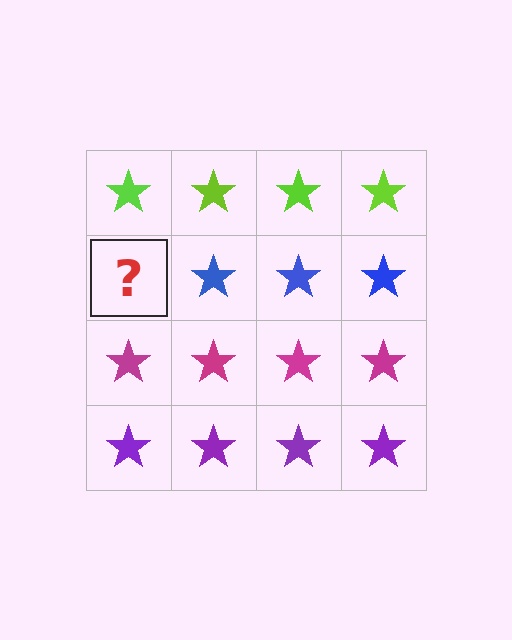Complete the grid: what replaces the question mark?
The question mark should be replaced with a blue star.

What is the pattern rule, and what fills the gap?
The rule is that each row has a consistent color. The gap should be filled with a blue star.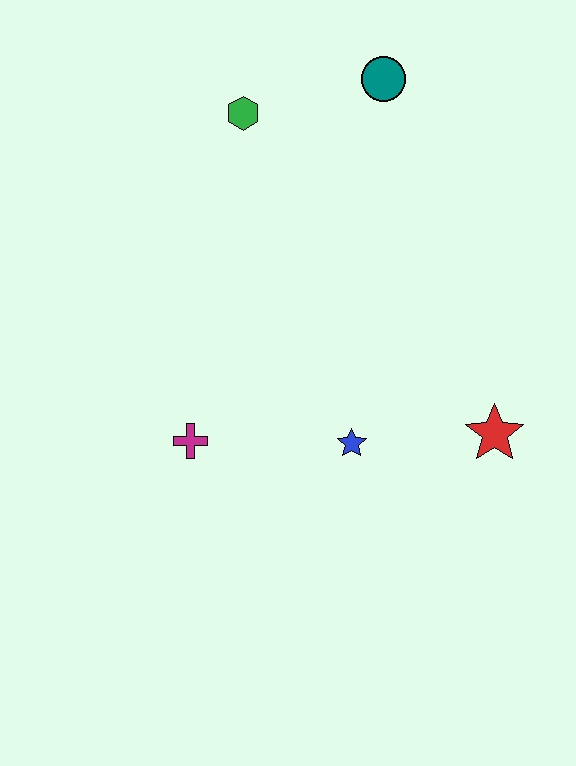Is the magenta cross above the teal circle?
No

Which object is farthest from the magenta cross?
The teal circle is farthest from the magenta cross.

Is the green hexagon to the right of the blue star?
No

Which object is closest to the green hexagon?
The teal circle is closest to the green hexagon.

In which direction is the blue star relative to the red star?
The blue star is to the left of the red star.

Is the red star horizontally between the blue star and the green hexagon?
No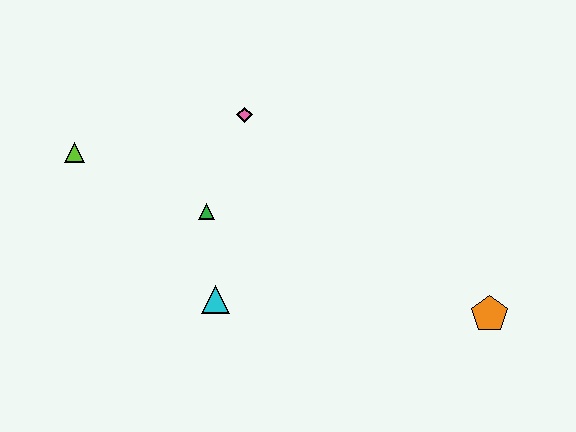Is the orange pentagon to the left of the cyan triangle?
No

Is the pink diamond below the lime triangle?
No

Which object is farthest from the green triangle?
The orange pentagon is farthest from the green triangle.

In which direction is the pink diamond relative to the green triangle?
The pink diamond is above the green triangle.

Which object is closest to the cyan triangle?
The green triangle is closest to the cyan triangle.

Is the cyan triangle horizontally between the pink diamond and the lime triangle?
Yes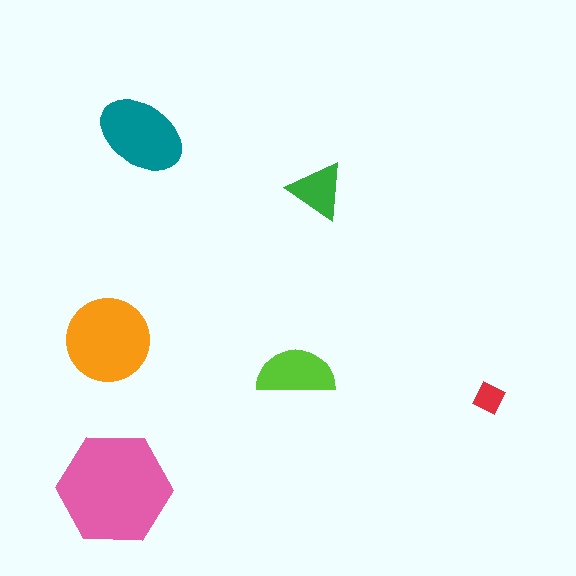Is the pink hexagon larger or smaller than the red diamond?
Larger.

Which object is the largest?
The pink hexagon.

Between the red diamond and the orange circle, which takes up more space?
The orange circle.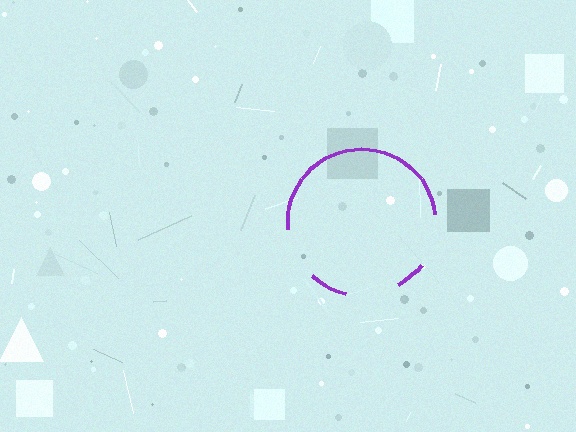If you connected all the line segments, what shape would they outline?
They would outline a circle.